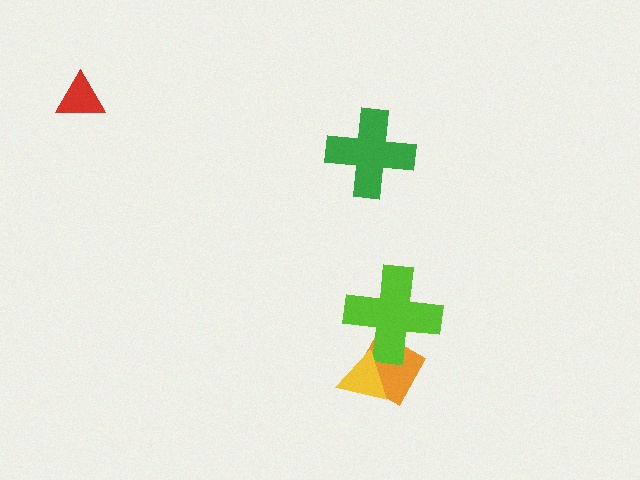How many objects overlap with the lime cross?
2 objects overlap with the lime cross.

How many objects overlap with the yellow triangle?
2 objects overlap with the yellow triangle.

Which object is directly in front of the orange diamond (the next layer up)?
The lime cross is directly in front of the orange diamond.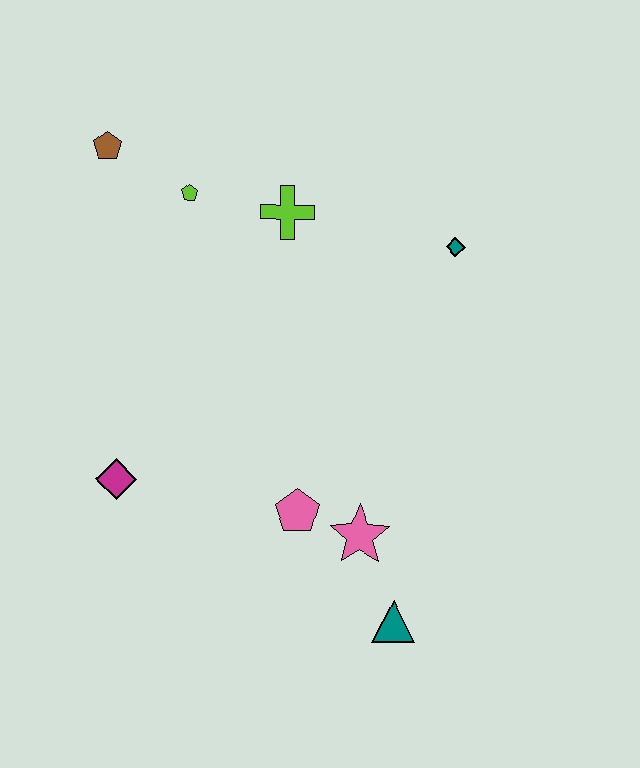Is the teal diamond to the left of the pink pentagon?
No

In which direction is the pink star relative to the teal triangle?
The pink star is above the teal triangle.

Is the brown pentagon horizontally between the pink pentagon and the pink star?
No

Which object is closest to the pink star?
The pink pentagon is closest to the pink star.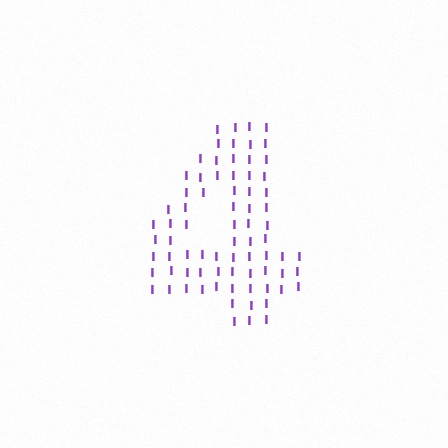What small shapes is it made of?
It is made of small letter I's.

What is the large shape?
The large shape is the digit 4.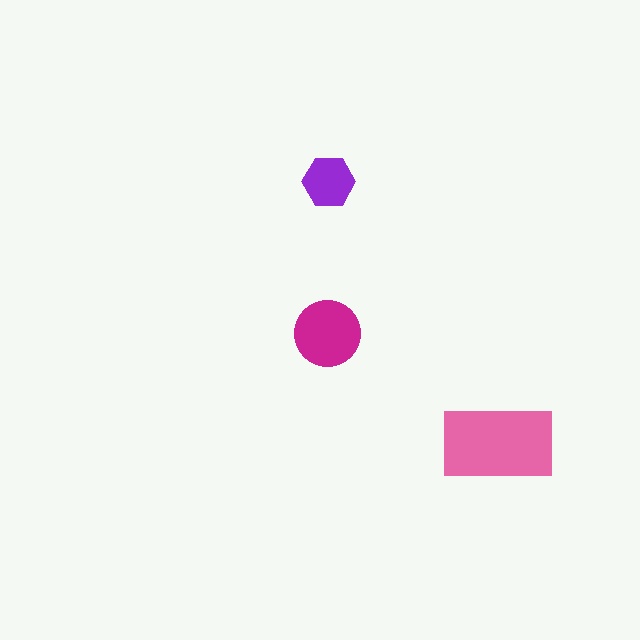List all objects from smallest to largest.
The purple hexagon, the magenta circle, the pink rectangle.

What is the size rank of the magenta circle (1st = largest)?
2nd.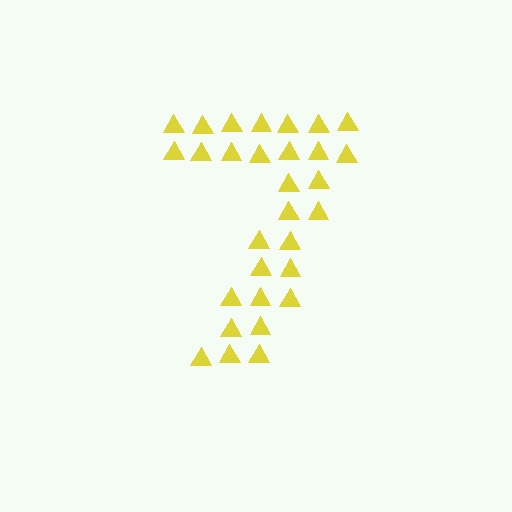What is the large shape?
The large shape is the digit 7.